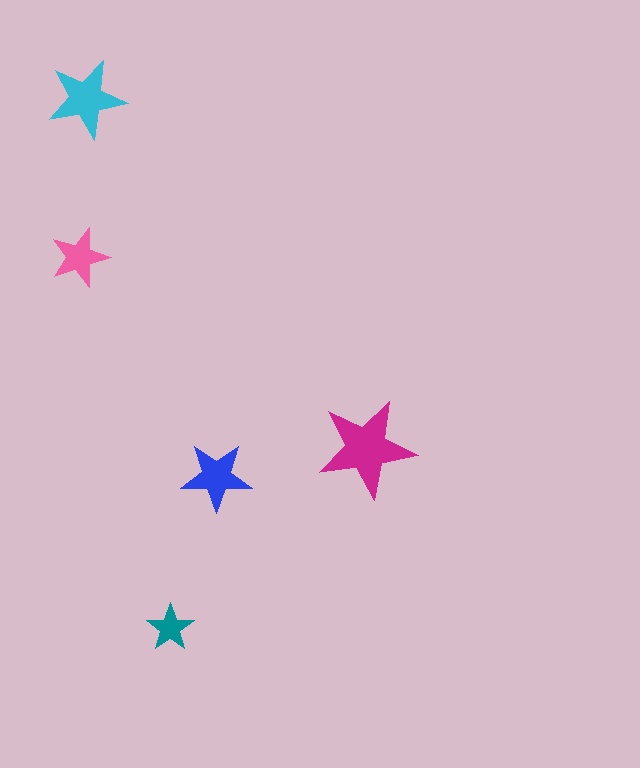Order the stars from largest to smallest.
the magenta one, the cyan one, the blue one, the pink one, the teal one.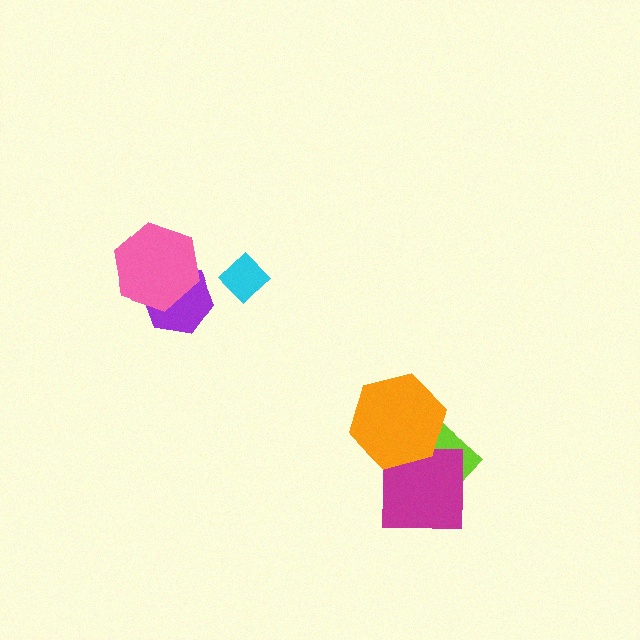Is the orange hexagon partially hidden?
No, no other shape covers it.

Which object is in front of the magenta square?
The orange hexagon is in front of the magenta square.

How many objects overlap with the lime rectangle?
2 objects overlap with the lime rectangle.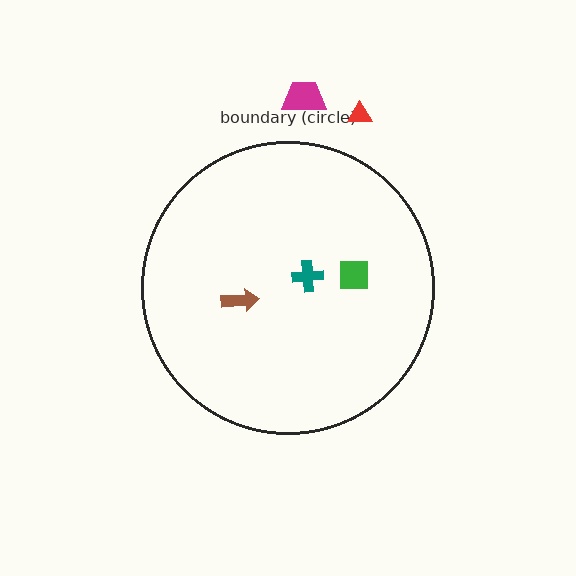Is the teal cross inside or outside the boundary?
Inside.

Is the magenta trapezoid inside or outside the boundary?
Outside.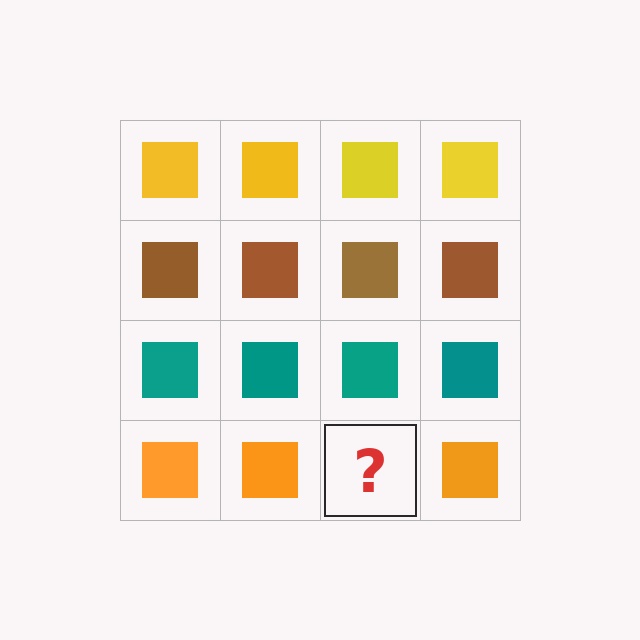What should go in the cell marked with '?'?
The missing cell should contain an orange square.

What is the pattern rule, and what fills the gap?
The rule is that each row has a consistent color. The gap should be filled with an orange square.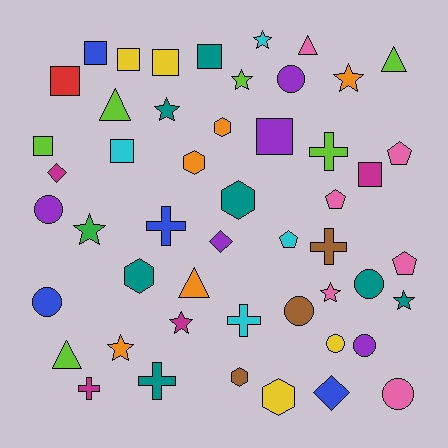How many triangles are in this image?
There are 5 triangles.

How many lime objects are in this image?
There are 6 lime objects.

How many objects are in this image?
There are 50 objects.